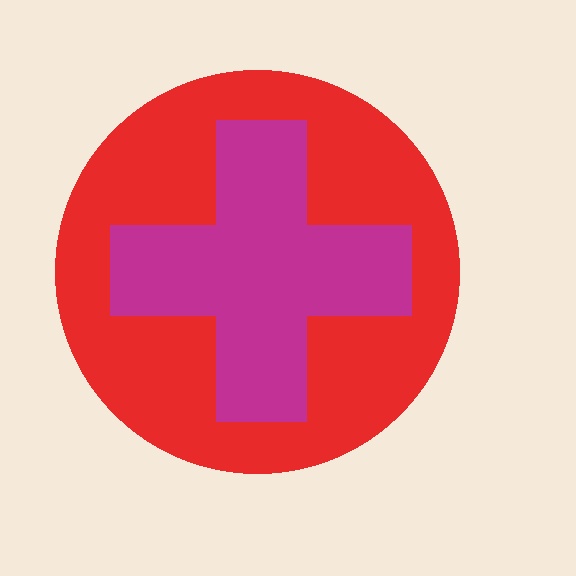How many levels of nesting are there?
2.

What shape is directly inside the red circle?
The magenta cross.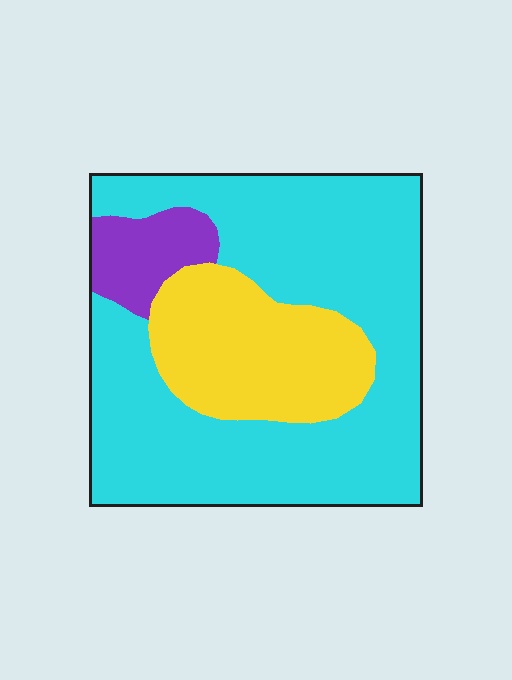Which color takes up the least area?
Purple, at roughly 10%.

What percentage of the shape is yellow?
Yellow takes up about one quarter (1/4) of the shape.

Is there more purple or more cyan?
Cyan.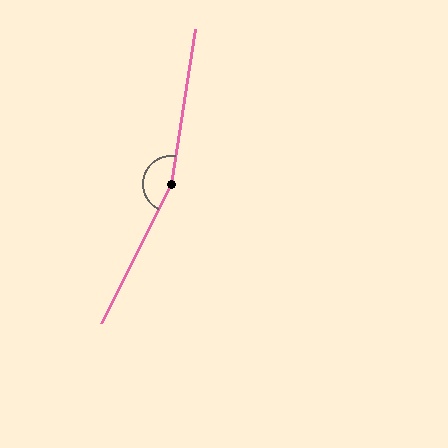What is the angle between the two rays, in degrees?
Approximately 162 degrees.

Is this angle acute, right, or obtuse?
It is obtuse.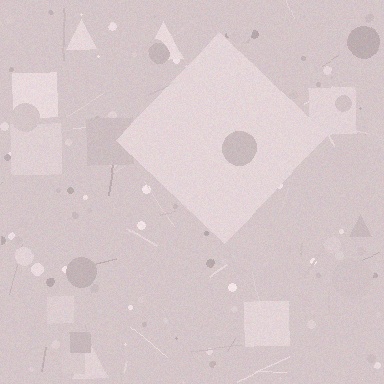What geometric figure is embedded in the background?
A diamond is embedded in the background.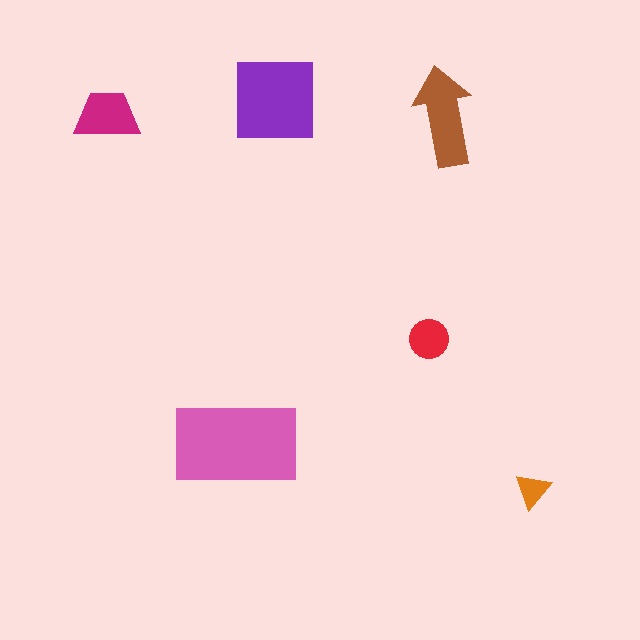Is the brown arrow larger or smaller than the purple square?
Smaller.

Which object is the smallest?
The orange triangle.